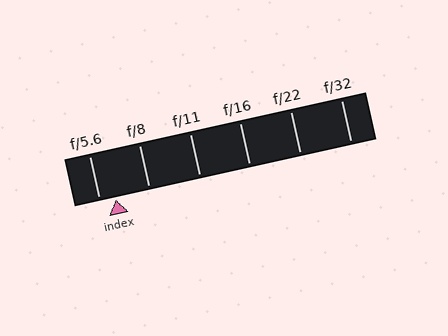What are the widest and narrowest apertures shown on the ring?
The widest aperture shown is f/5.6 and the narrowest is f/32.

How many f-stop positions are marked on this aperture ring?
There are 6 f-stop positions marked.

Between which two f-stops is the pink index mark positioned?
The index mark is between f/5.6 and f/8.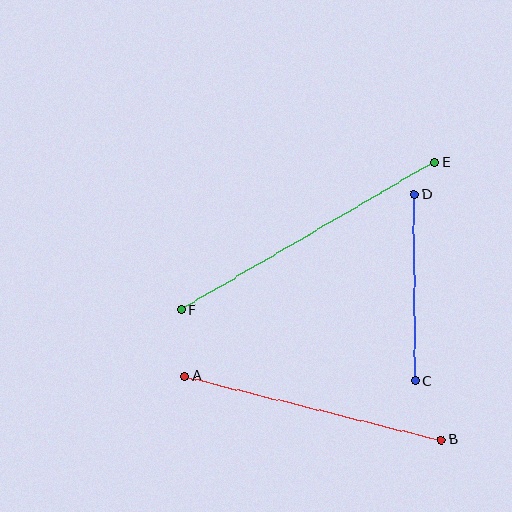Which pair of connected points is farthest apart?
Points E and F are farthest apart.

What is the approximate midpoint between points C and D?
The midpoint is at approximately (415, 288) pixels.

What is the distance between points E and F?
The distance is approximately 293 pixels.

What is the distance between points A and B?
The distance is approximately 264 pixels.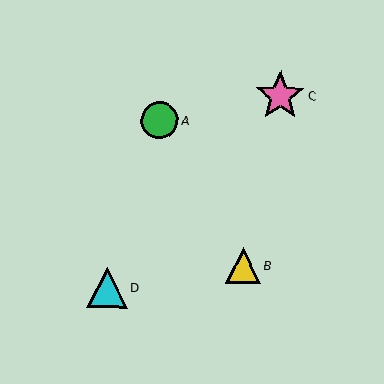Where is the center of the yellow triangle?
The center of the yellow triangle is at (243, 266).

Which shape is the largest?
The pink star (labeled C) is the largest.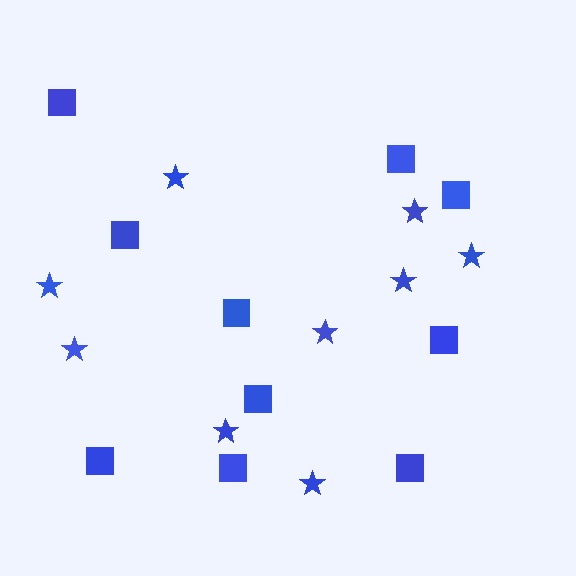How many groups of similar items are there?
There are 2 groups: one group of stars (9) and one group of squares (10).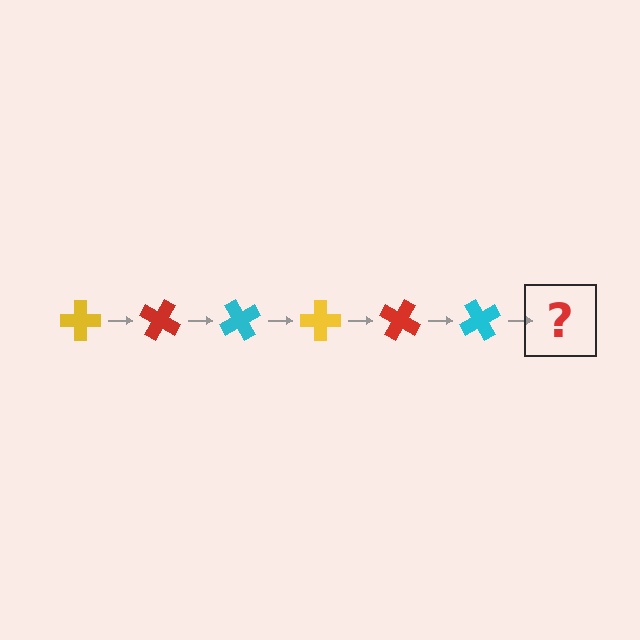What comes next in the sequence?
The next element should be a yellow cross, rotated 180 degrees from the start.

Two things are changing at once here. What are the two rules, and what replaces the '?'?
The two rules are that it rotates 30 degrees each step and the color cycles through yellow, red, and cyan. The '?' should be a yellow cross, rotated 180 degrees from the start.